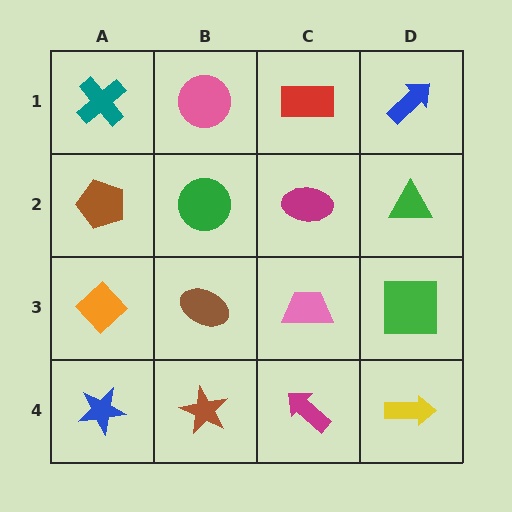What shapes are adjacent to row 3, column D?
A green triangle (row 2, column D), a yellow arrow (row 4, column D), a pink trapezoid (row 3, column C).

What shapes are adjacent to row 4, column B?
A brown ellipse (row 3, column B), a blue star (row 4, column A), a magenta arrow (row 4, column C).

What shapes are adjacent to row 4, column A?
An orange diamond (row 3, column A), a brown star (row 4, column B).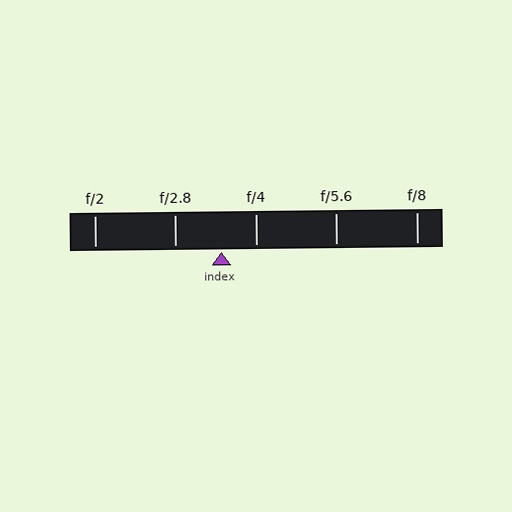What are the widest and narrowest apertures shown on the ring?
The widest aperture shown is f/2 and the narrowest is f/8.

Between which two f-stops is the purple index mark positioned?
The index mark is between f/2.8 and f/4.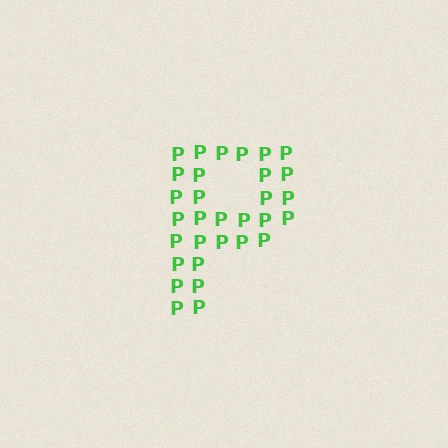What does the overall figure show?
The overall figure shows the letter P.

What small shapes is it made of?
It is made of small letter P's.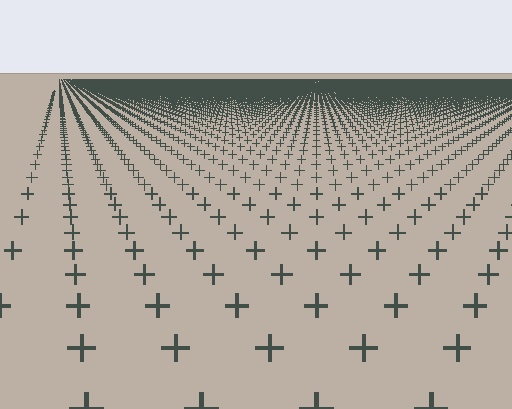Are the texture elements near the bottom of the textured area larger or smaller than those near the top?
Larger. Near the bottom, elements are closer to the viewer and appear at a bigger on-screen size.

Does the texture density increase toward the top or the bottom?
Density increases toward the top.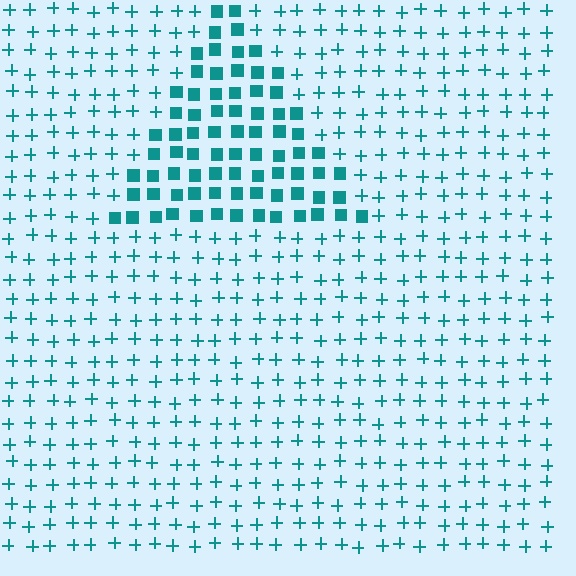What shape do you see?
I see a triangle.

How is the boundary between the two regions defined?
The boundary is defined by a change in element shape: squares inside vs. plus signs outside. All elements share the same color and spacing.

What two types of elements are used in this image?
The image uses squares inside the triangle region and plus signs outside it.